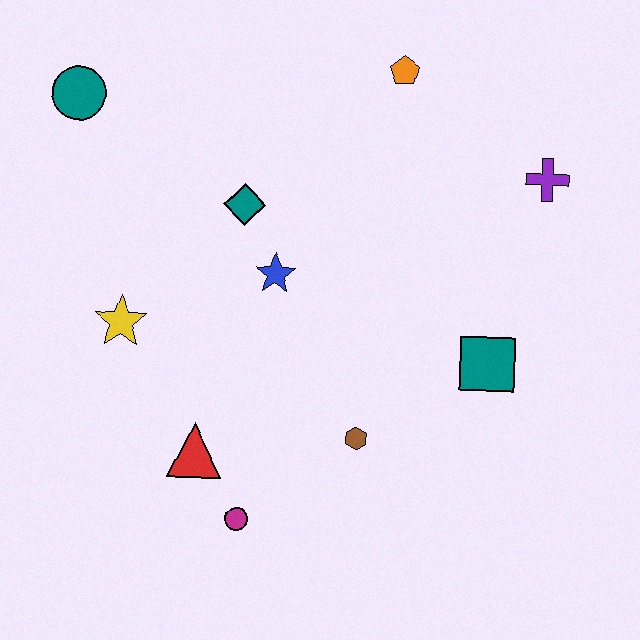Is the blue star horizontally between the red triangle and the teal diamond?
No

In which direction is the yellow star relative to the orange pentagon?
The yellow star is to the left of the orange pentagon.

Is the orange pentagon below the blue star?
No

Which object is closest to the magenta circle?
The red triangle is closest to the magenta circle.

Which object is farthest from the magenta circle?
The orange pentagon is farthest from the magenta circle.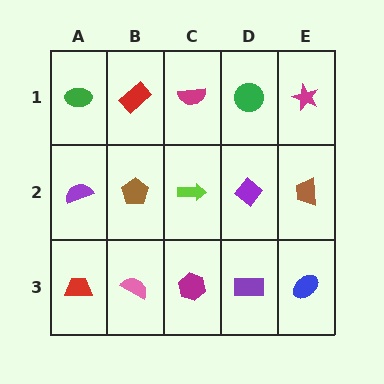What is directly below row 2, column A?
A red trapezoid.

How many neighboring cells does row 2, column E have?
3.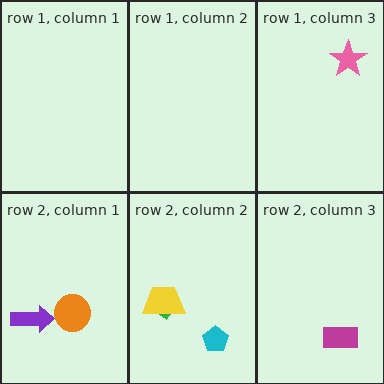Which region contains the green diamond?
The row 2, column 2 region.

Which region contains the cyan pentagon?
The row 2, column 2 region.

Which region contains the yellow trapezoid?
The row 2, column 2 region.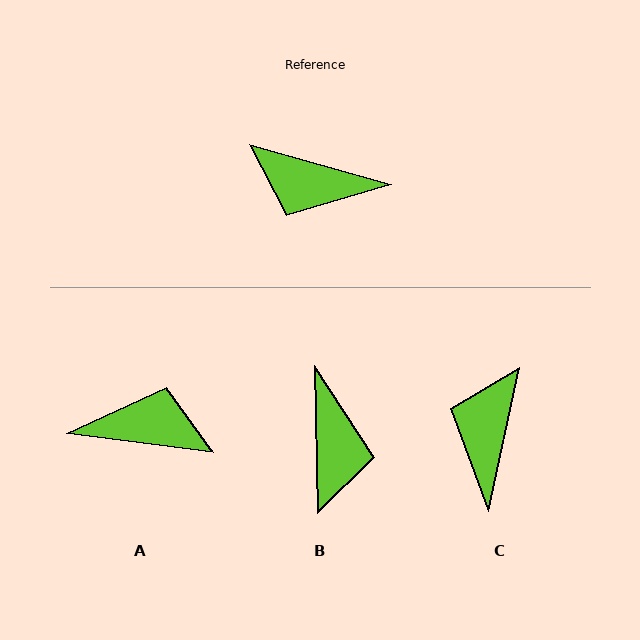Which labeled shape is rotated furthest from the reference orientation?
A, about 172 degrees away.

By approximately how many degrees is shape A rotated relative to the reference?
Approximately 172 degrees clockwise.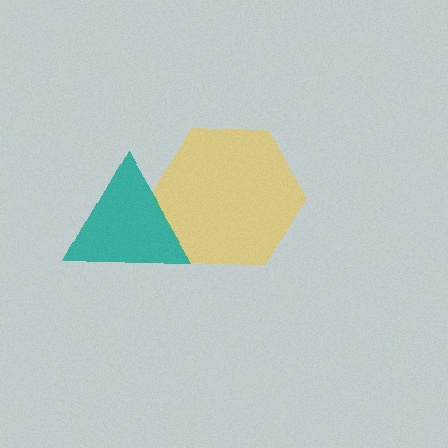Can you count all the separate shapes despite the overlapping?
Yes, there are 2 separate shapes.